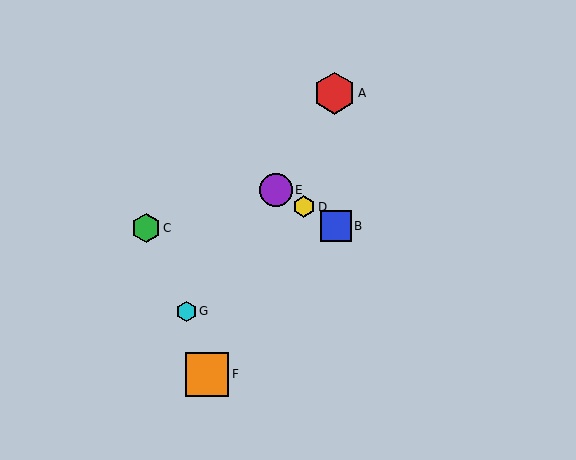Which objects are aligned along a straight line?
Objects B, D, E are aligned along a straight line.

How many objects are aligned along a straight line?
3 objects (B, D, E) are aligned along a straight line.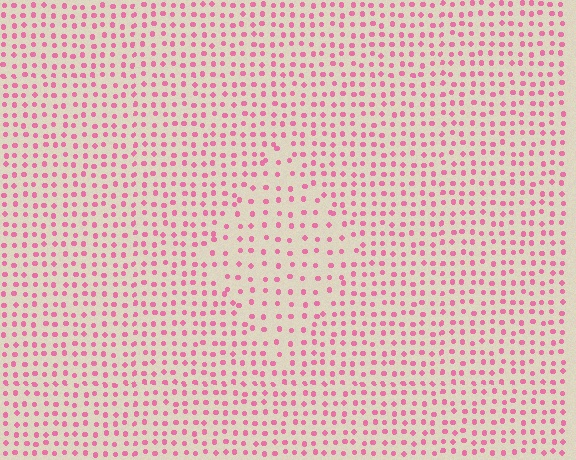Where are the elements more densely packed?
The elements are more densely packed outside the diamond boundary.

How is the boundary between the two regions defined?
The boundary is defined by a change in element density (approximately 1.7x ratio). All elements are the same color, size, and shape.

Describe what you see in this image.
The image contains small pink elements arranged at two different densities. A diamond-shaped region is visible where the elements are less densely packed than the surrounding area.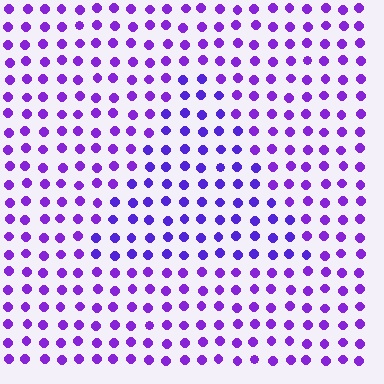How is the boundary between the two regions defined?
The boundary is defined purely by a slight shift in hue (about 18 degrees). Spacing, size, and orientation are identical on both sides.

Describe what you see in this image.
The image is filled with small purple elements in a uniform arrangement. A triangle-shaped region is visible where the elements are tinted to a slightly different hue, forming a subtle color boundary.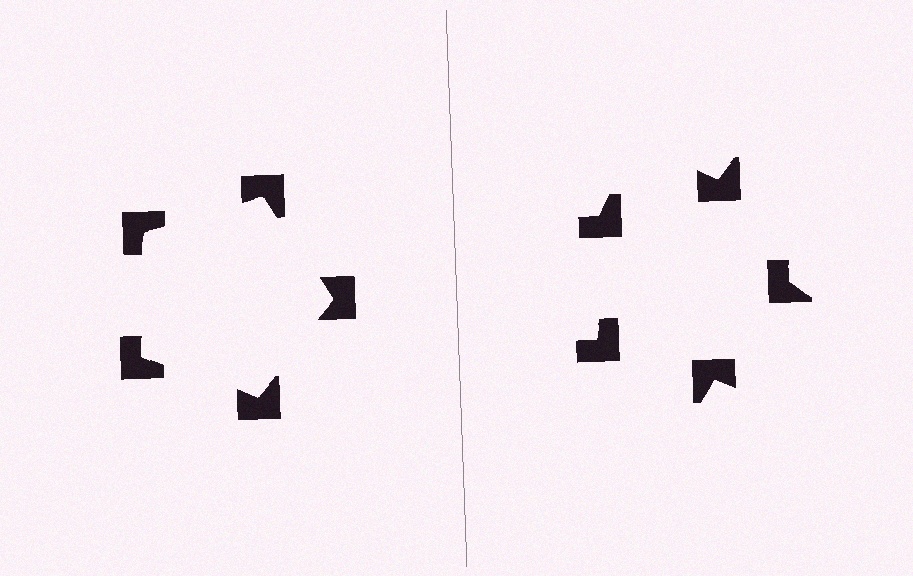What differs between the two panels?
The notched squares are positioned identically on both sides; only the wedge orientations differ. On the left they align to a pentagon; on the right they are misaligned.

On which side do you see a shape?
An illusory pentagon appears on the left side. On the right side the wedge cuts are rotated, so no coherent shape forms.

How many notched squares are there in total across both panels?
10 — 5 on each side.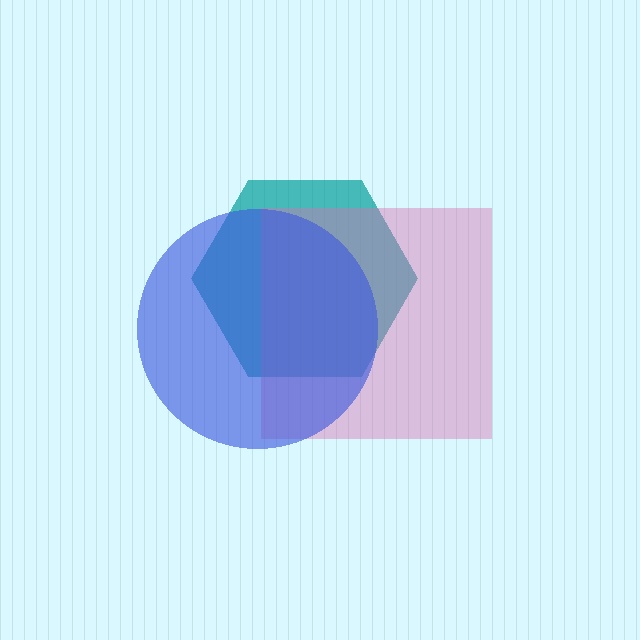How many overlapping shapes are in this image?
There are 3 overlapping shapes in the image.